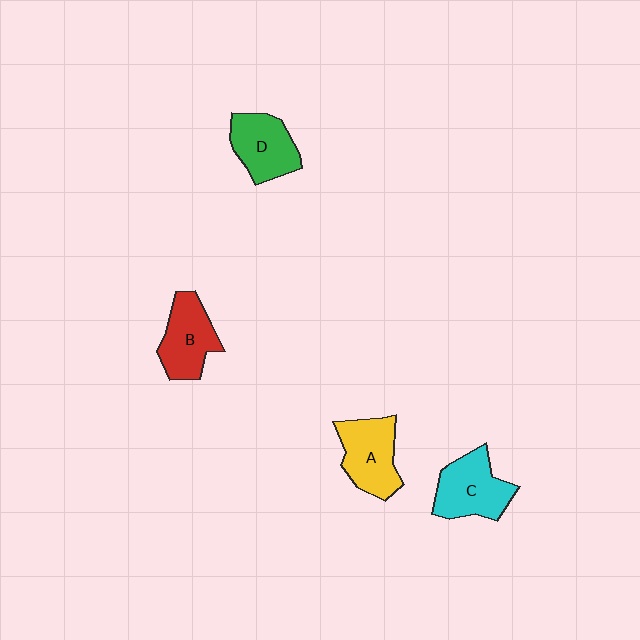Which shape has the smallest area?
Shape D (green).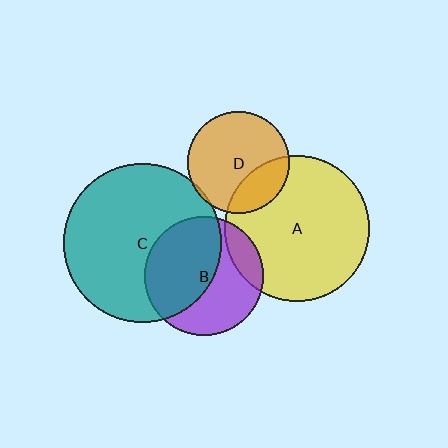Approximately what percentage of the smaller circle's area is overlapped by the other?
Approximately 50%.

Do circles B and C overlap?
Yes.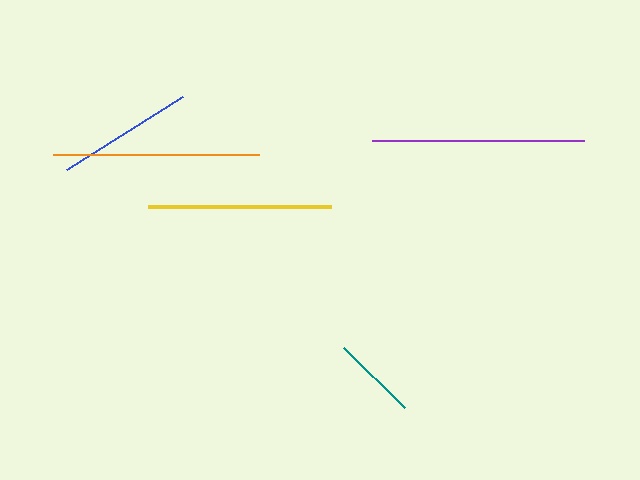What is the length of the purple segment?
The purple segment is approximately 212 pixels long.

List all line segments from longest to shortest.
From longest to shortest: purple, orange, yellow, blue, teal.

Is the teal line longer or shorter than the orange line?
The orange line is longer than the teal line.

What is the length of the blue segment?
The blue segment is approximately 138 pixels long.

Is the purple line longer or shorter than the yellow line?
The purple line is longer than the yellow line.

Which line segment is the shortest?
The teal line is the shortest at approximately 86 pixels.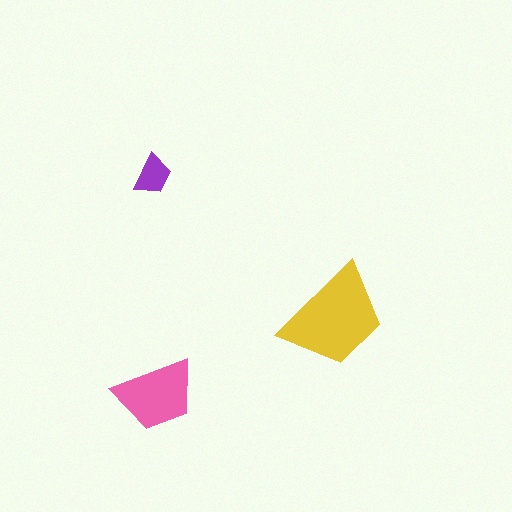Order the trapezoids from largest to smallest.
the yellow one, the pink one, the purple one.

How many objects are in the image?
There are 3 objects in the image.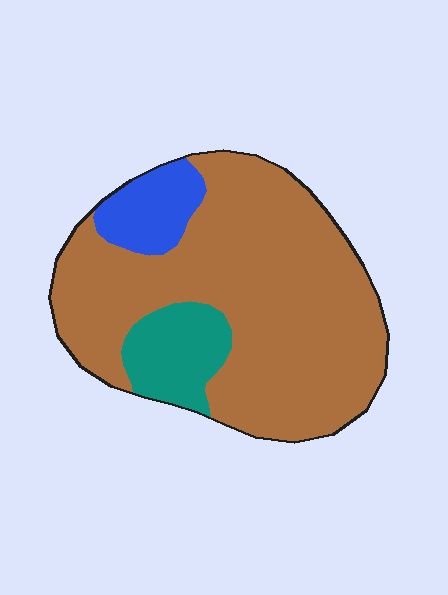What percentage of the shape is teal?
Teal takes up about one eighth (1/8) of the shape.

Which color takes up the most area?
Brown, at roughly 75%.